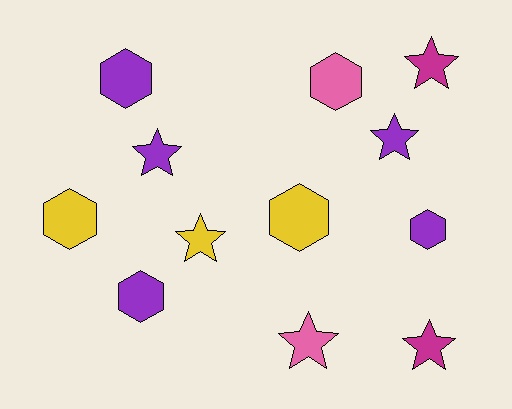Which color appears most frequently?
Purple, with 5 objects.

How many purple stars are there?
There are 2 purple stars.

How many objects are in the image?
There are 12 objects.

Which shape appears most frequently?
Star, with 6 objects.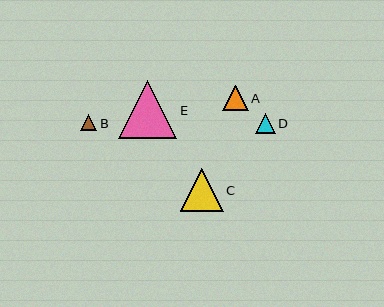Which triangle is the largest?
Triangle E is the largest with a size of approximately 58 pixels.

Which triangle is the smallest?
Triangle B is the smallest with a size of approximately 16 pixels.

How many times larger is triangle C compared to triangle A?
Triangle C is approximately 1.7 times the size of triangle A.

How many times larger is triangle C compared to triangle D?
Triangle C is approximately 2.2 times the size of triangle D.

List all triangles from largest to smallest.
From largest to smallest: E, C, A, D, B.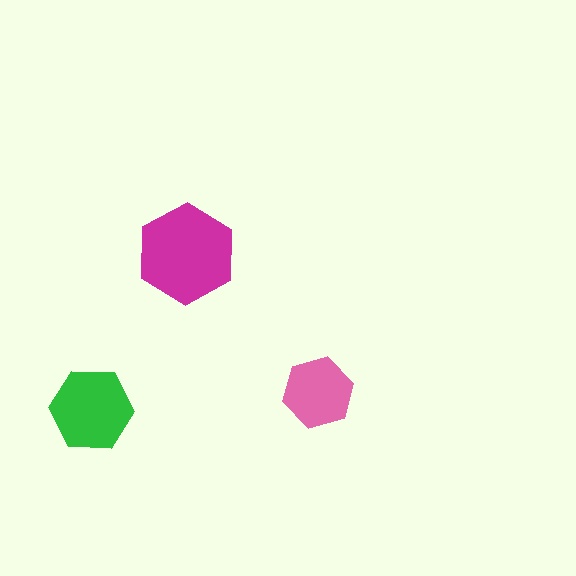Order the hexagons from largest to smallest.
the magenta one, the green one, the pink one.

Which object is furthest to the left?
The green hexagon is leftmost.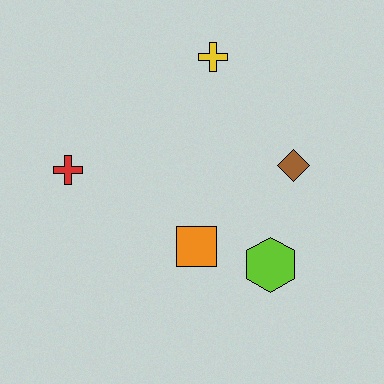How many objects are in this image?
There are 5 objects.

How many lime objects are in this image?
There is 1 lime object.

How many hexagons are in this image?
There is 1 hexagon.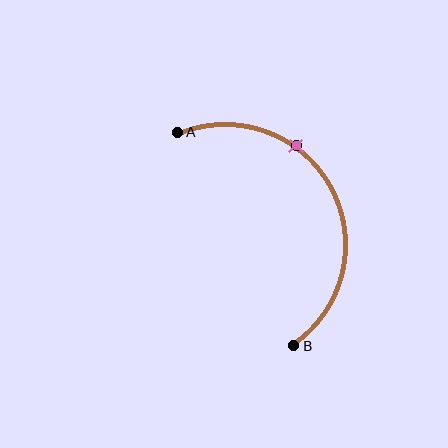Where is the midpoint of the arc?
The arc midpoint is the point on the curve farthest from the straight line joining A and B. It sits to the right of that line.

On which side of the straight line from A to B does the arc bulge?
The arc bulges to the right of the straight line connecting A and B.